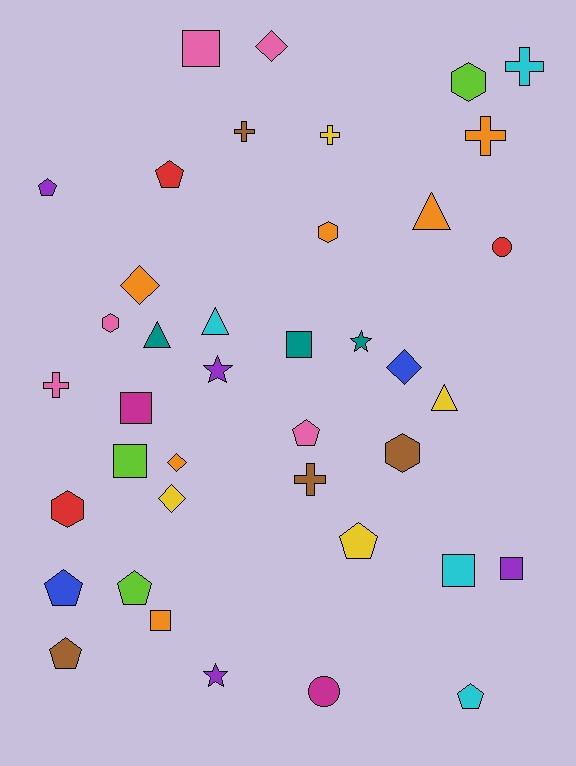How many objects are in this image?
There are 40 objects.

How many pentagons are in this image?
There are 8 pentagons.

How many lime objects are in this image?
There are 3 lime objects.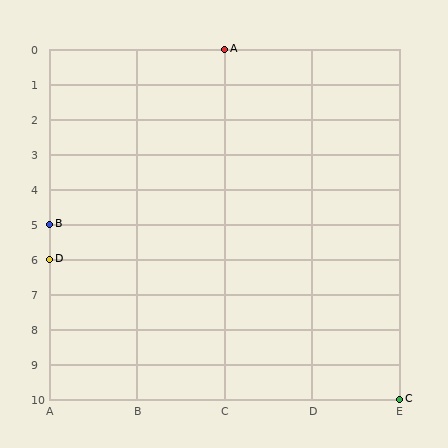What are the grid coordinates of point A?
Point A is at grid coordinates (C, 0).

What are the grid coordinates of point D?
Point D is at grid coordinates (A, 6).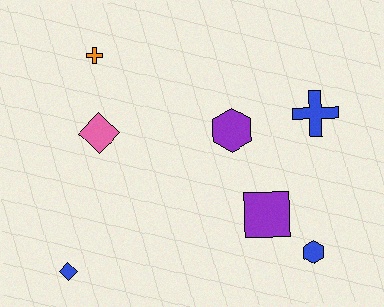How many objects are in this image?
There are 7 objects.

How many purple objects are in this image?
There are 2 purple objects.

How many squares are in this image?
There is 1 square.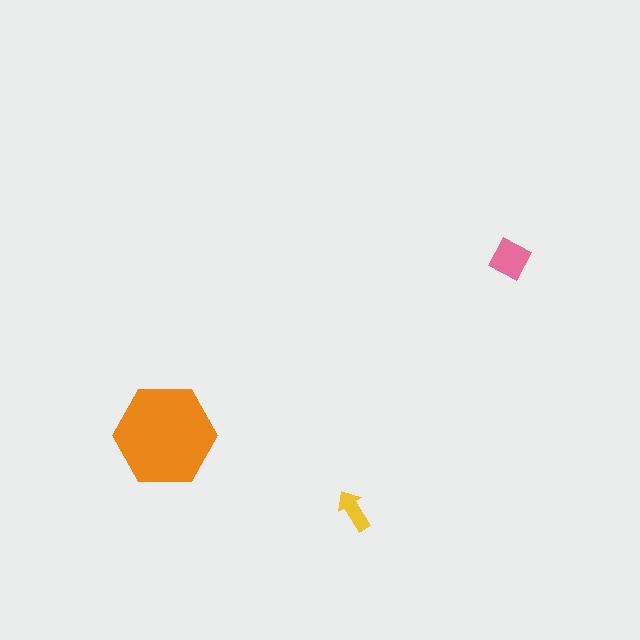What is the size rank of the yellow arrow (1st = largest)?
3rd.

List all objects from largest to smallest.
The orange hexagon, the pink diamond, the yellow arrow.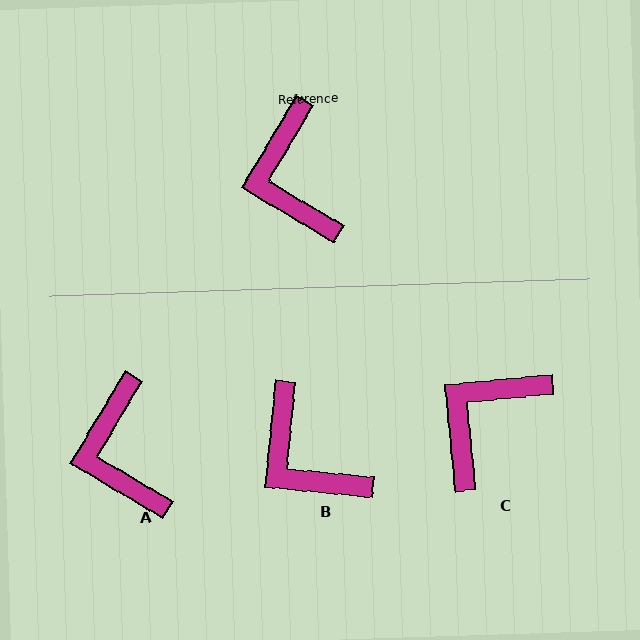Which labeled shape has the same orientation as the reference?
A.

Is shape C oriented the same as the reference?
No, it is off by about 54 degrees.